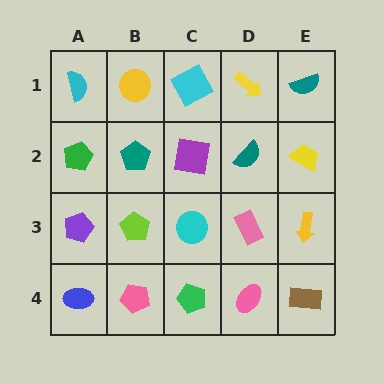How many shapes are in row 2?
5 shapes.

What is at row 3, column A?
A purple pentagon.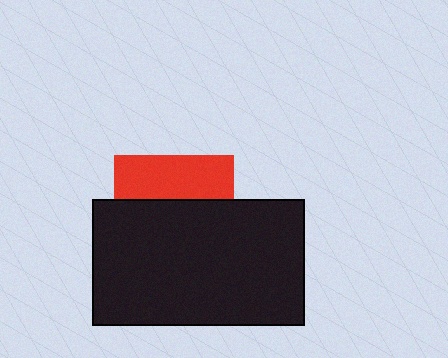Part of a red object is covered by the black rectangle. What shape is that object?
It is a square.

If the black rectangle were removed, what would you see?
You would see the complete red square.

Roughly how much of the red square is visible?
A small part of it is visible (roughly 37%).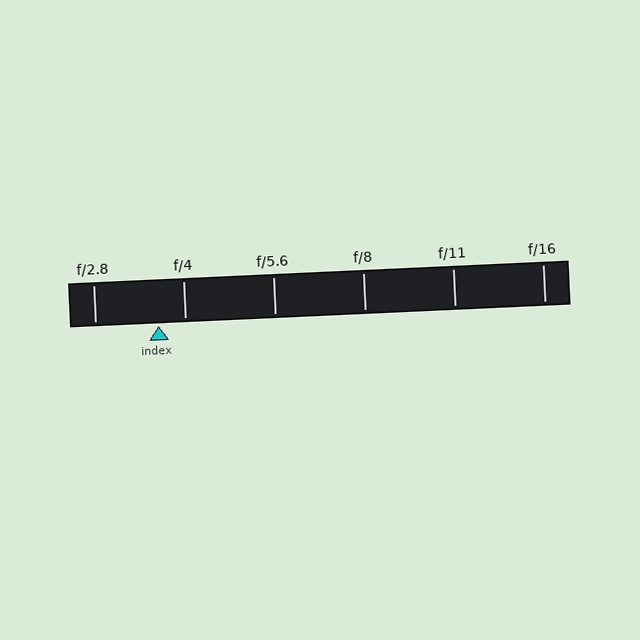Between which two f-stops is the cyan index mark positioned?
The index mark is between f/2.8 and f/4.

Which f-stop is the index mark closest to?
The index mark is closest to f/4.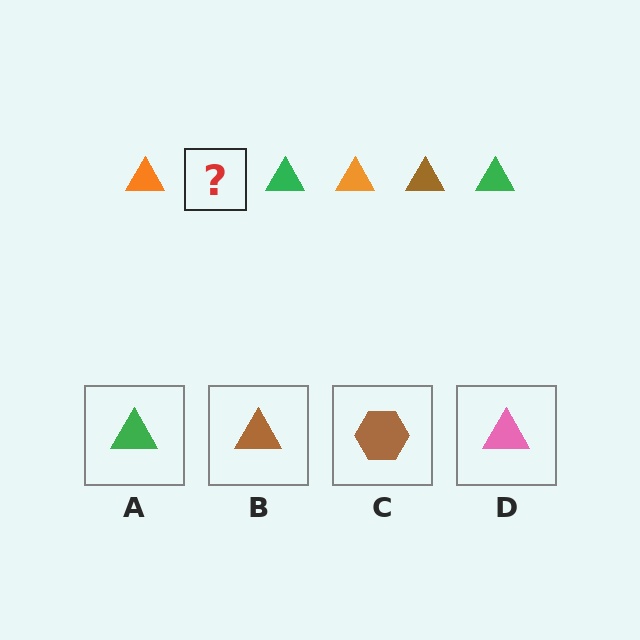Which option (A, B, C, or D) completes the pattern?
B.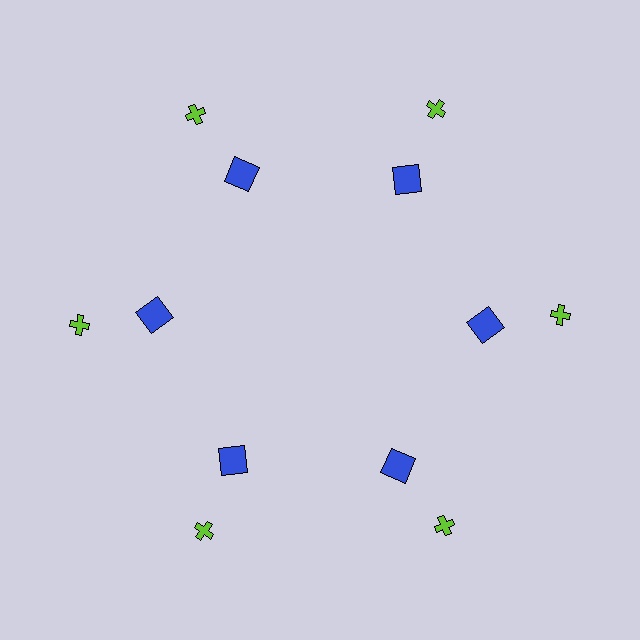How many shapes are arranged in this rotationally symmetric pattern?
There are 12 shapes, arranged in 6 groups of 2.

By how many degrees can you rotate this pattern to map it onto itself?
The pattern maps onto itself every 60 degrees of rotation.